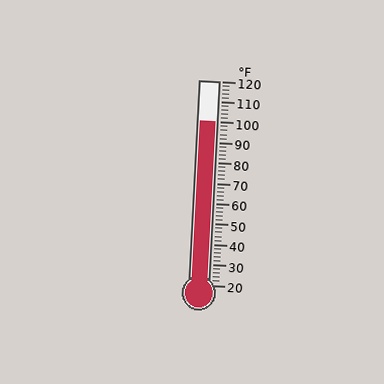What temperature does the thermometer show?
The thermometer shows approximately 100°F.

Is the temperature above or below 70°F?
The temperature is above 70°F.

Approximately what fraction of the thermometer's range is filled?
The thermometer is filled to approximately 80% of its range.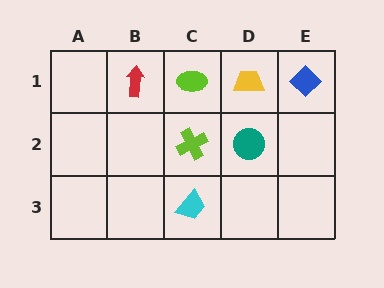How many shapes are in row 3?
1 shape.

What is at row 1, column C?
A lime ellipse.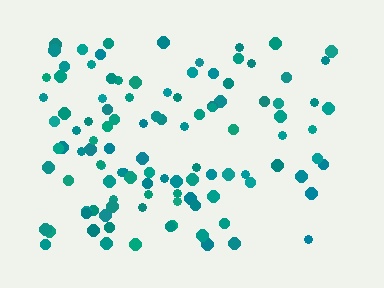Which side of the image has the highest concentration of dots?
The left.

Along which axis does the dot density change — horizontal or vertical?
Horizontal.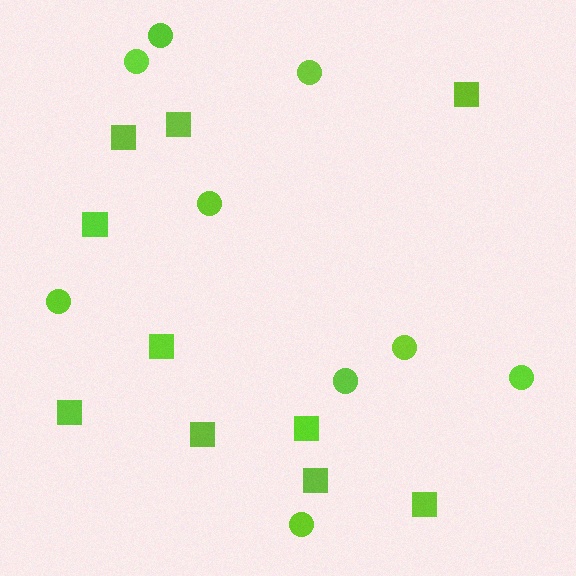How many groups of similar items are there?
There are 2 groups: one group of squares (10) and one group of circles (9).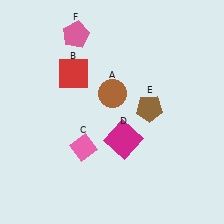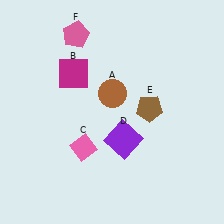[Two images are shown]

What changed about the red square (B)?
In Image 1, B is red. In Image 2, it changed to magenta.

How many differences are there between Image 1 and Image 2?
There are 2 differences between the two images.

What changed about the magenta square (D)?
In Image 1, D is magenta. In Image 2, it changed to purple.